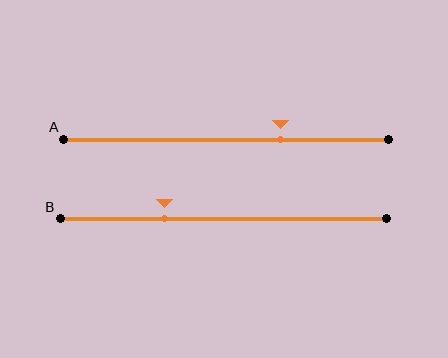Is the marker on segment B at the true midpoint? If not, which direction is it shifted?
No, the marker on segment B is shifted to the left by about 18% of the segment length.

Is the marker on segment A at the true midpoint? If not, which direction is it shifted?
No, the marker on segment A is shifted to the right by about 17% of the segment length.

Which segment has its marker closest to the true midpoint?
Segment A has its marker closest to the true midpoint.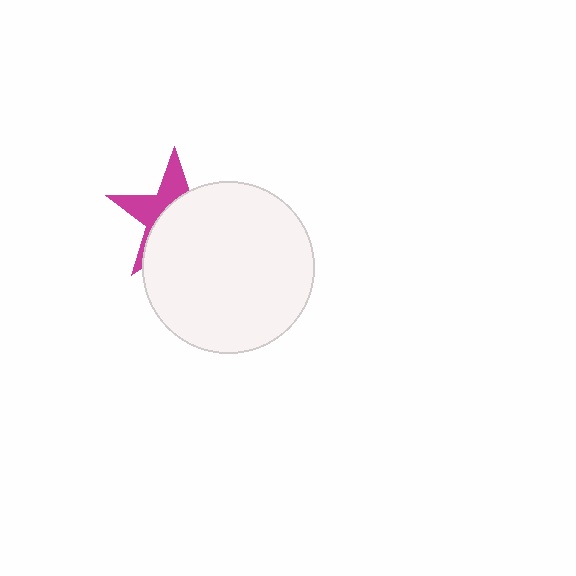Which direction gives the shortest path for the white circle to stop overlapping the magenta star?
Moving toward the lower-right gives the shortest separation.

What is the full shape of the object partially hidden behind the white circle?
The partially hidden object is a magenta star.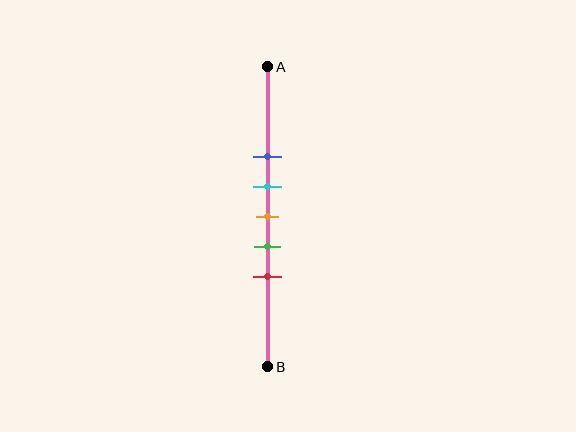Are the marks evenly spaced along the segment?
Yes, the marks are approximately evenly spaced.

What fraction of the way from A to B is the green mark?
The green mark is approximately 60% (0.6) of the way from A to B.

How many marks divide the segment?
There are 5 marks dividing the segment.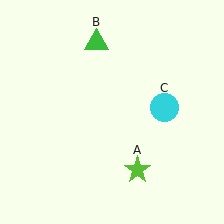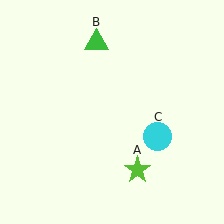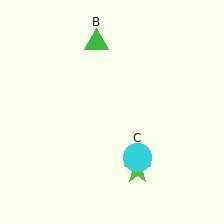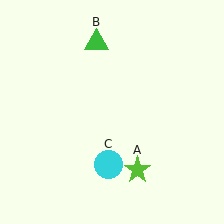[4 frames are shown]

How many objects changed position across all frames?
1 object changed position: cyan circle (object C).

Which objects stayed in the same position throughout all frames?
Lime star (object A) and green triangle (object B) remained stationary.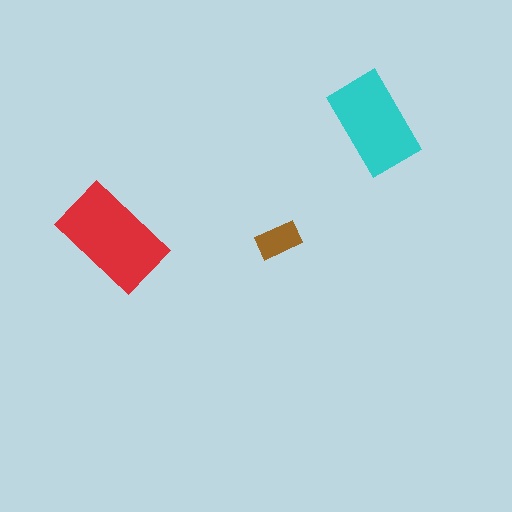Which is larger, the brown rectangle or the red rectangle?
The red one.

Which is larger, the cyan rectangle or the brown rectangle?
The cyan one.